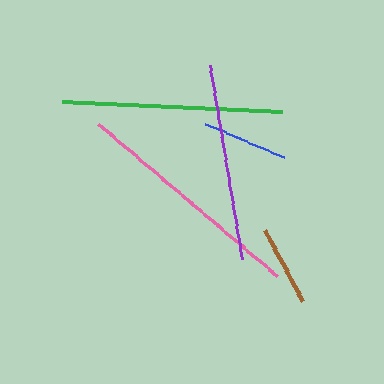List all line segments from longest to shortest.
From longest to shortest: pink, green, purple, blue, brown.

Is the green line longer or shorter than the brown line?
The green line is longer than the brown line.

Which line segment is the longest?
The pink line is the longest at approximately 236 pixels.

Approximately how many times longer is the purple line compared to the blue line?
The purple line is approximately 2.3 times the length of the blue line.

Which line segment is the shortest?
The brown line is the shortest at approximately 81 pixels.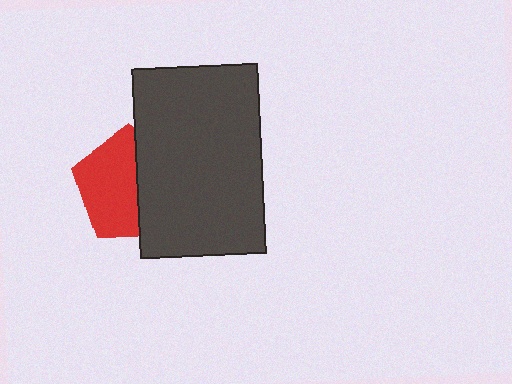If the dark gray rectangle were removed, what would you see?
You would see the complete red pentagon.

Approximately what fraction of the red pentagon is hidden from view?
Roughly 43% of the red pentagon is hidden behind the dark gray rectangle.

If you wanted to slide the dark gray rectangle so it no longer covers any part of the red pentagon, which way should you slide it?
Slide it right — that is the most direct way to separate the two shapes.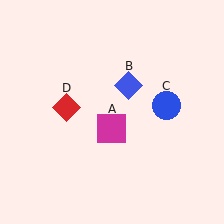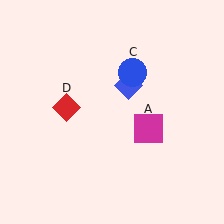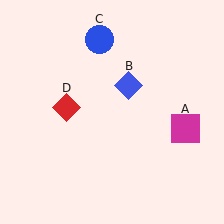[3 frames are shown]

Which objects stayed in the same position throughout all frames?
Blue diamond (object B) and red diamond (object D) remained stationary.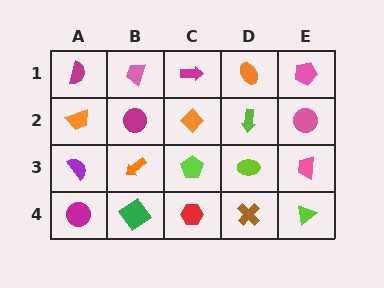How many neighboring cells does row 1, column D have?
3.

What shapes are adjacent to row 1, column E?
A pink circle (row 2, column E), an orange ellipse (row 1, column D).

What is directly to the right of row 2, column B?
An orange diamond.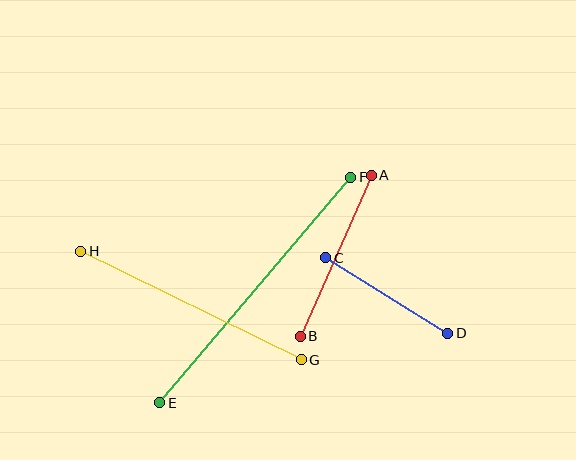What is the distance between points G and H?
The distance is approximately 246 pixels.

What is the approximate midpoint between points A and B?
The midpoint is at approximately (336, 256) pixels.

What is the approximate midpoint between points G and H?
The midpoint is at approximately (191, 305) pixels.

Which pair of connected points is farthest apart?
Points E and F are farthest apart.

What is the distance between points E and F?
The distance is approximately 296 pixels.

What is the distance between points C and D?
The distance is approximately 143 pixels.